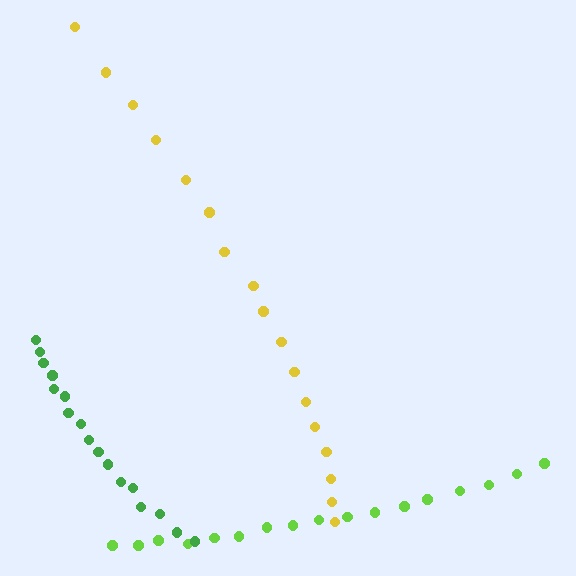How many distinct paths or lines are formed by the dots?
There are 3 distinct paths.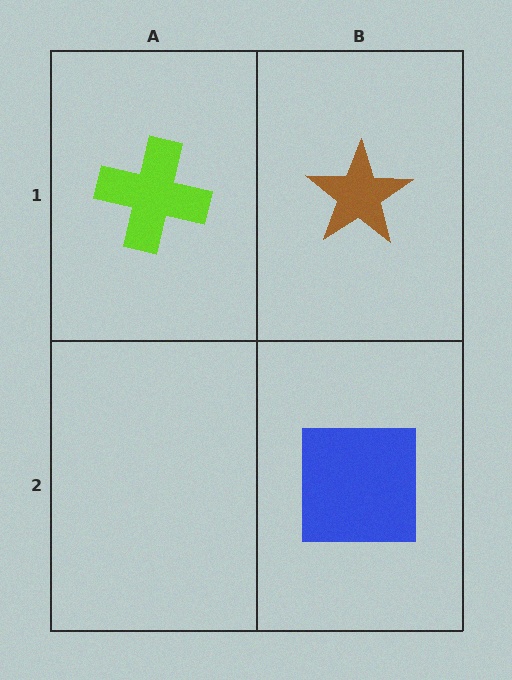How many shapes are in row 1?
2 shapes.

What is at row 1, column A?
A lime cross.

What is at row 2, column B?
A blue square.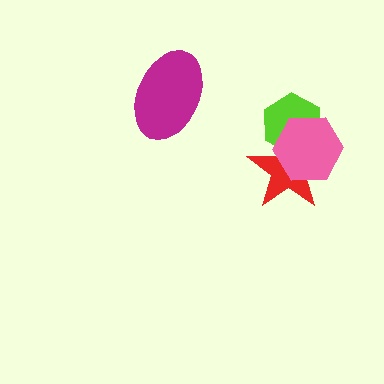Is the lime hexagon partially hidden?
Yes, it is partially covered by another shape.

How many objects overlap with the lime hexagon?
2 objects overlap with the lime hexagon.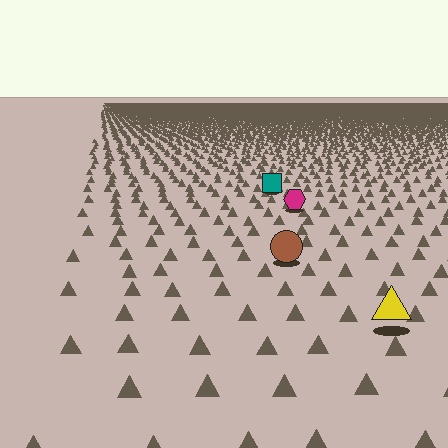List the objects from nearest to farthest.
From nearest to farthest: the yellow triangle, the brown circle, the magenta hexagon, the teal square.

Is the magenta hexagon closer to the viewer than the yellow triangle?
No. The yellow triangle is closer — you can tell from the texture gradient: the ground texture is coarser near it.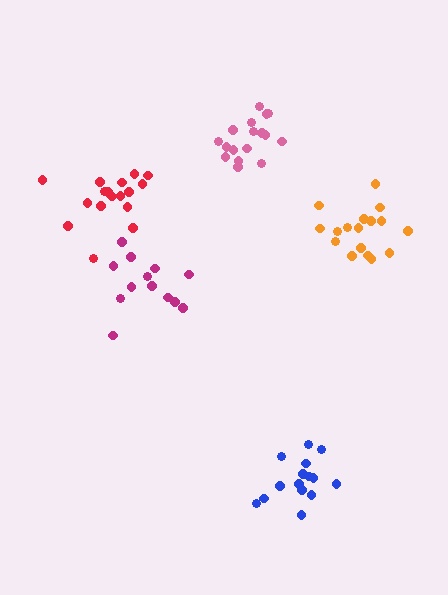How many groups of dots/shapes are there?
There are 5 groups.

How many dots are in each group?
Group 1: 17 dots, Group 2: 15 dots, Group 3: 17 dots, Group 4: 18 dots, Group 5: 13 dots (80 total).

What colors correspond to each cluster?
The clusters are colored: orange, blue, red, pink, magenta.